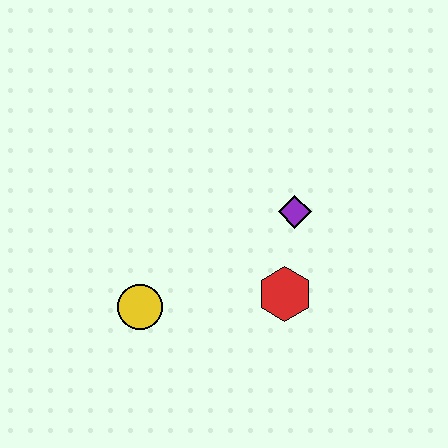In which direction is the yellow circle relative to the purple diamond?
The yellow circle is to the left of the purple diamond.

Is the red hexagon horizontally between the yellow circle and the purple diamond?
Yes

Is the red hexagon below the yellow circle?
No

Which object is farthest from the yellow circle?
The purple diamond is farthest from the yellow circle.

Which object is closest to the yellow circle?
The red hexagon is closest to the yellow circle.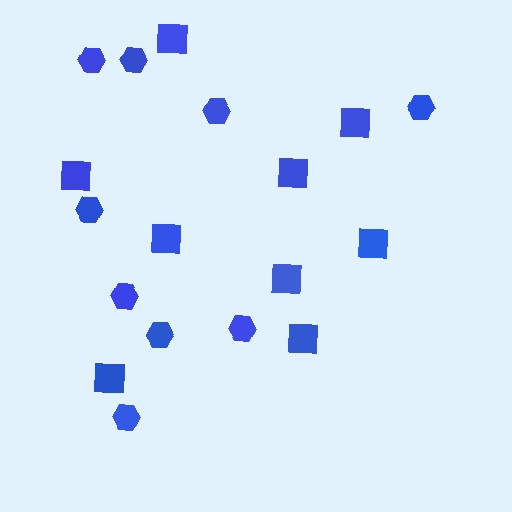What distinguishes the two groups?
There are 2 groups: one group of hexagons (9) and one group of squares (9).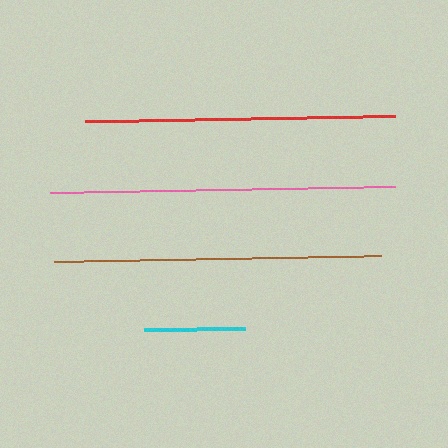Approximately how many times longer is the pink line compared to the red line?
The pink line is approximately 1.1 times the length of the red line.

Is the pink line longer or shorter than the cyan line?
The pink line is longer than the cyan line.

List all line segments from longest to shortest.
From longest to shortest: pink, brown, red, cyan.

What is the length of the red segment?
The red segment is approximately 311 pixels long.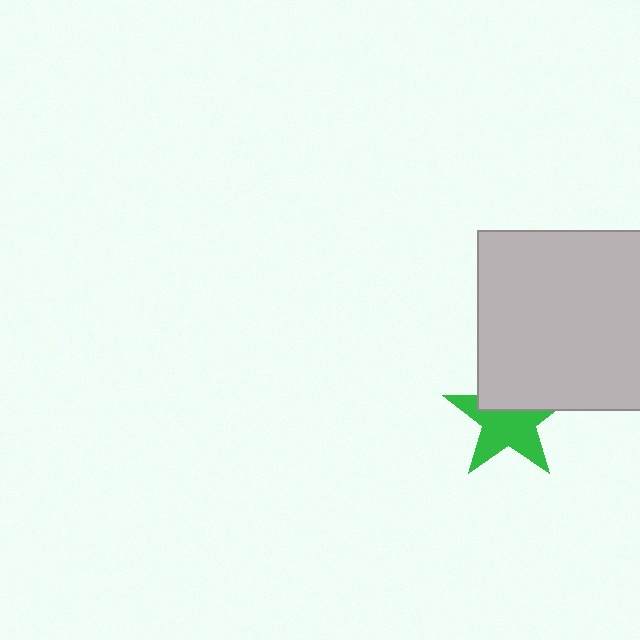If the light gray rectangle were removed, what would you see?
You would see the complete green star.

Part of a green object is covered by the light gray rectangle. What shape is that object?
It is a star.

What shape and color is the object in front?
The object in front is a light gray rectangle.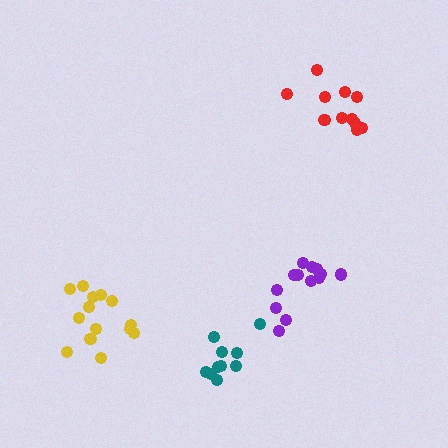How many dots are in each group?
Group 1: 13 dots, Group 2: 14 dots, Group 3: 11 dots, Group 4: 10 dots (48 total).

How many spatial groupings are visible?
There are 4 spatial groupings.